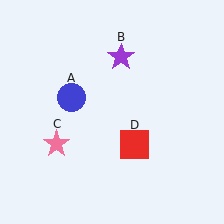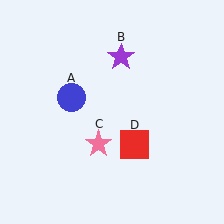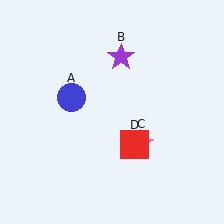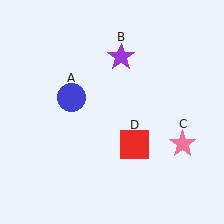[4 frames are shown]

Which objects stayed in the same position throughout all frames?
Blue circle (object A) and purple star (object B) and red square (object D) remained stationary.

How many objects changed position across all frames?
1 object changed position: pink star (object C).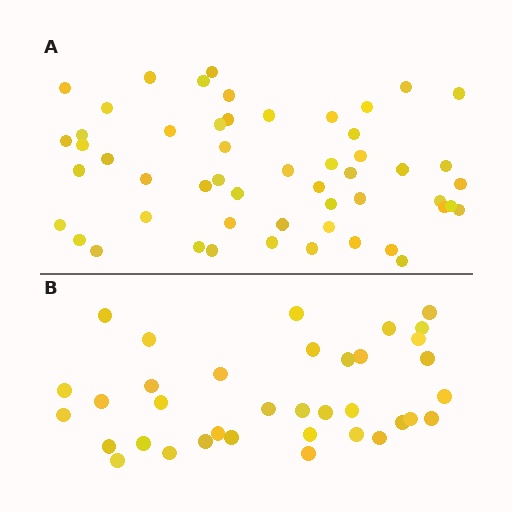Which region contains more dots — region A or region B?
Region A (the top region) has more dots.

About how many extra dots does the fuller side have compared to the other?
Region A has approximately 15 more dots than region B.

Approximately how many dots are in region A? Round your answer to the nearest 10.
About 50 dots. (The exact count is 53, which rounds to 50.)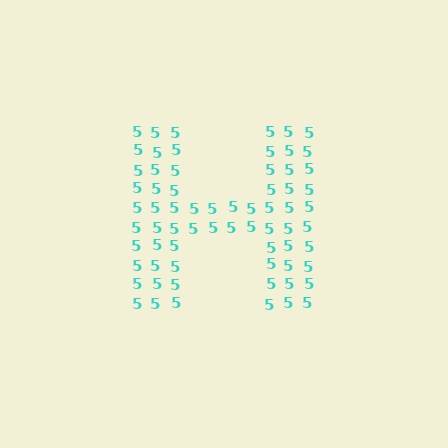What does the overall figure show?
The overall figure shows the letter H.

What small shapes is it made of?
It is made of small digit 5's.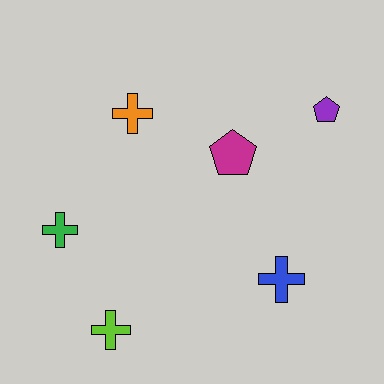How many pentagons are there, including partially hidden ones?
There are 2 pentagons.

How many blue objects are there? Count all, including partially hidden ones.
There is 1 blue object.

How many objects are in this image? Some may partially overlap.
There are 6 objects.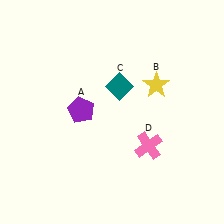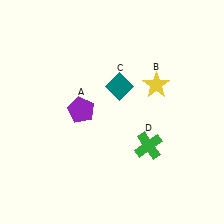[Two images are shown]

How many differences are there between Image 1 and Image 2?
There is 1 difference between the two images.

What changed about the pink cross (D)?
In Image 1, D is pink. In Image 2, it changed to green.